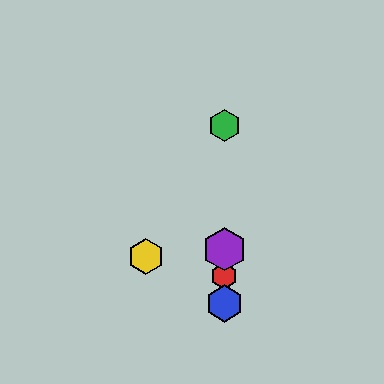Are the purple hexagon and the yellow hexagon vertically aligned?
No, the purple hexagon is at x≈224 and the yellow hexagon is at x≈146.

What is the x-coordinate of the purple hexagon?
The purple hexagon is at x≈224.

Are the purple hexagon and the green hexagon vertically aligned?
Yes, both are at x≈224.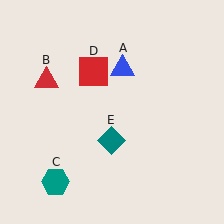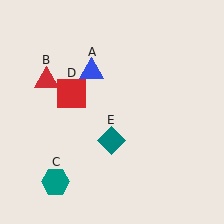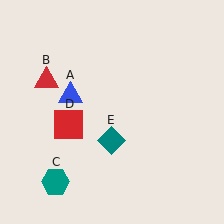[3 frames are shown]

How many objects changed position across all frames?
2 objects changed position: blue triangle (object A), red square (object D).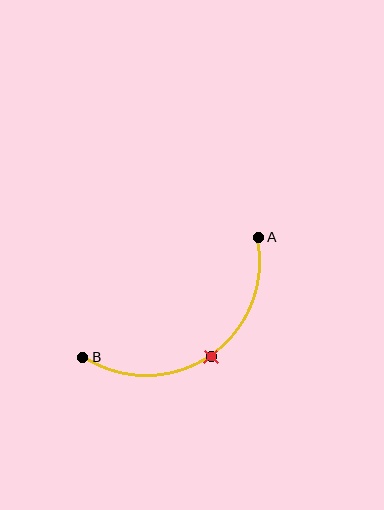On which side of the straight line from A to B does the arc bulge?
The arc bulges below and to the right of the straight line connecting A and B.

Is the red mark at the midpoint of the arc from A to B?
Yes. The red mark lies on the arc at equal arc-length from both A and B — it is the arc midpoint.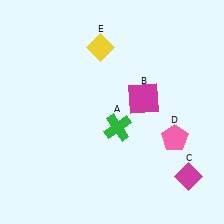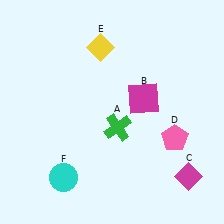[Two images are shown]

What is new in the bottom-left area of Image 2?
A cyan circle (F) was added in the bottom-left area of Image 2.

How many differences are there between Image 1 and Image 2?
There is 1 difference between the two images.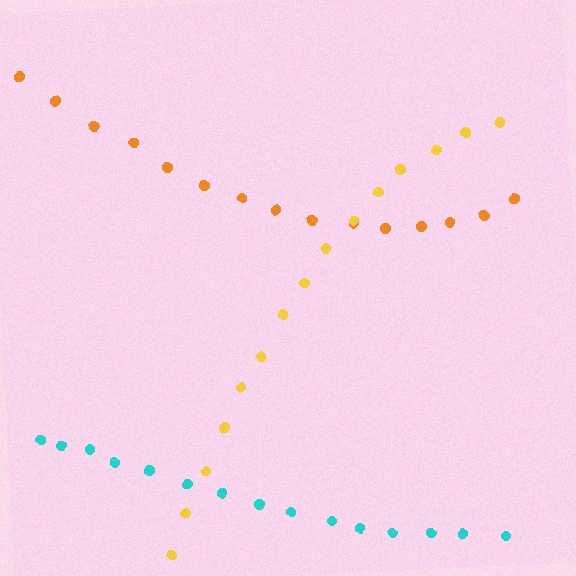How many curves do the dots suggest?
There are 3 distinct paths.